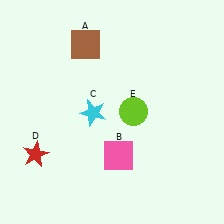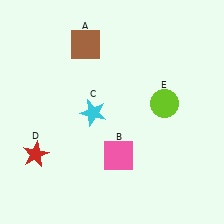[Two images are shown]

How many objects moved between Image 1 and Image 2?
1 object moved between the two images.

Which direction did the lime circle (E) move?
The lime circle (E) moved right.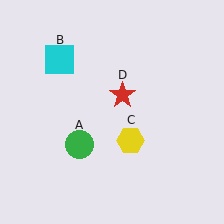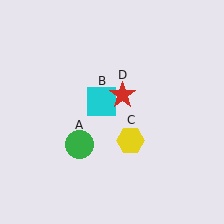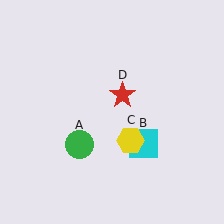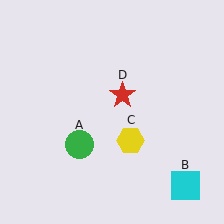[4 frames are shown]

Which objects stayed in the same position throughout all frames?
Green circle (object A) and yellow hexagon (object C) and red star (object D) remained stationary.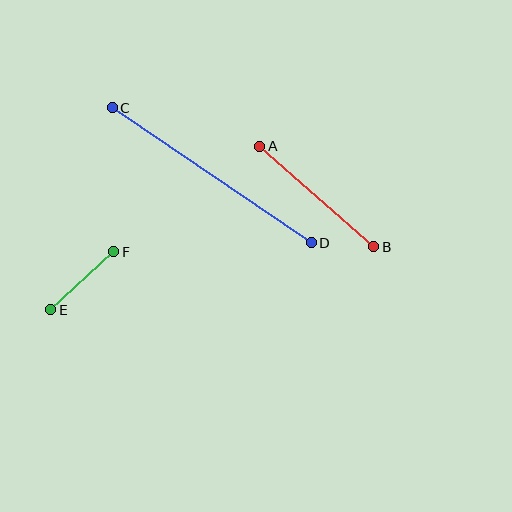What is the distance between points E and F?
The distance is approximately 85 pixels.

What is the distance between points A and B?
The distance is approximately 152 pixels.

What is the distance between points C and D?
The distance is approximately 240 pixels.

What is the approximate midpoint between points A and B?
The midpoint is at approximately (317, 197) pixels.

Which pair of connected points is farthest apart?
Points C and D are farthest apart.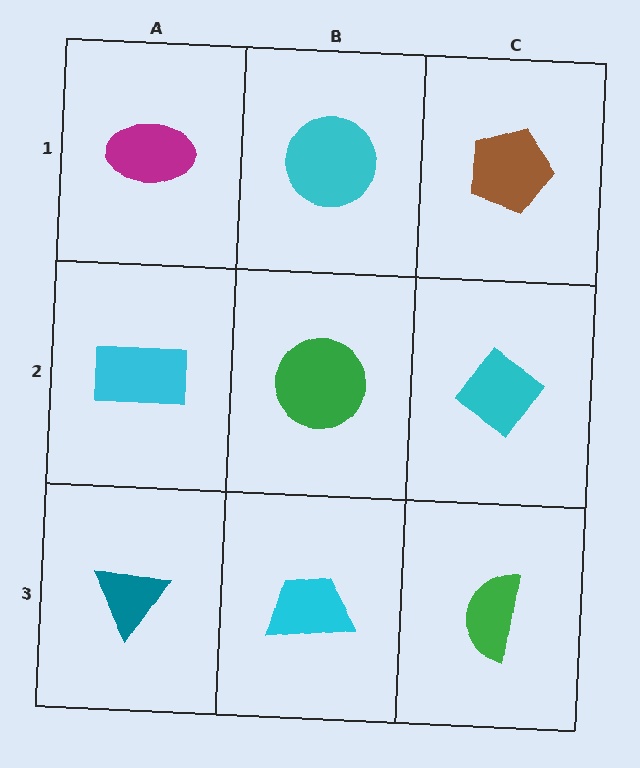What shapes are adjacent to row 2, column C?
A brown pentagon (row 1, column C), a green semicircle (row 3, column C), a green circle (row 2, column B).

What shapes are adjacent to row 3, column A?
A cyan rectangle (row 2, column A), a cyan trapezoid (row 3, column B).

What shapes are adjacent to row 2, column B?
A cyan circle (row 1, column B), a cyan trapezoid (row 3, column B), a cyan rectangle (row 2, column A), a cyan diamond (row 2, column C).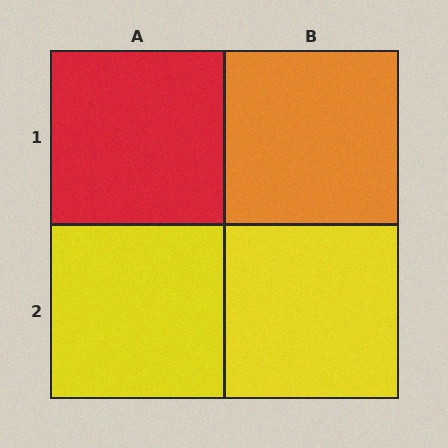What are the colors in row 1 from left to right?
Red, orange.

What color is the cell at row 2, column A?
Yellow.